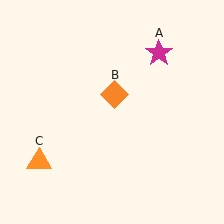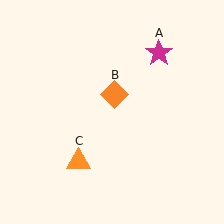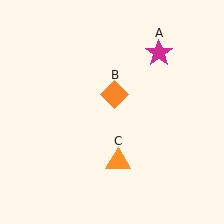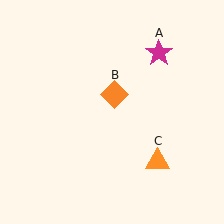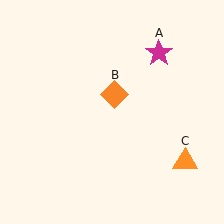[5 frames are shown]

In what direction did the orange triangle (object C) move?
The orange triangle (object C) moved right.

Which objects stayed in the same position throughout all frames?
Magenta star (object A) and orange diamond (object B) remained stationary.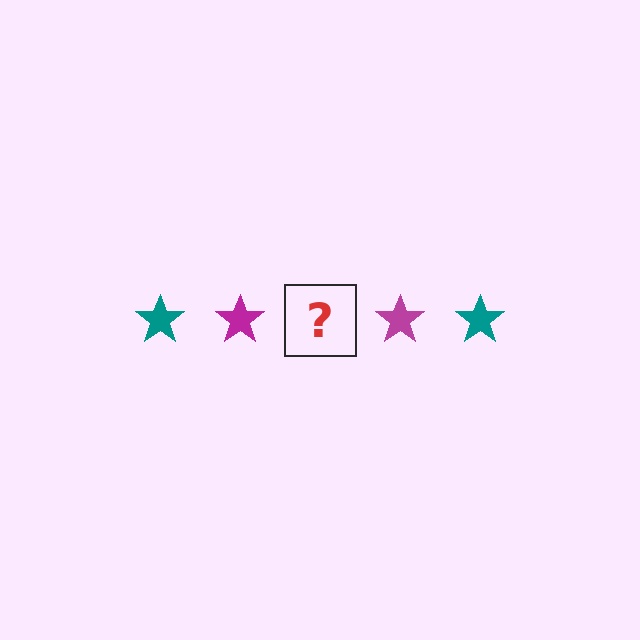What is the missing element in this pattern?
The missing element is a teal star.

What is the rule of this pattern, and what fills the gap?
The rule is that the pattern cycles through teal, magenta stars. The gap should be filled with a teal star.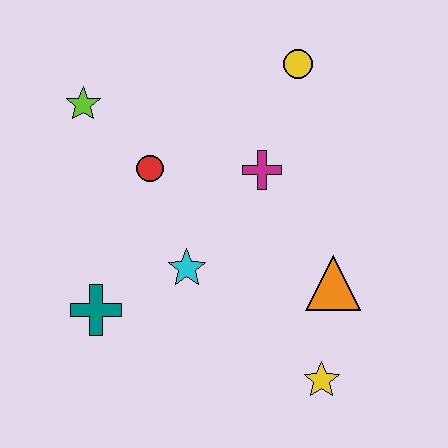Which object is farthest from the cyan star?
The yellow circle is farthest from the cyan star.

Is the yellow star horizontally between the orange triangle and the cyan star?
Yes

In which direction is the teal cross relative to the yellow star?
The teal cross is to the left of the yellow star.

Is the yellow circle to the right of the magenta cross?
Yes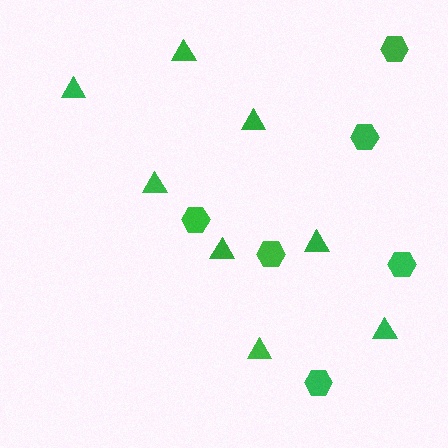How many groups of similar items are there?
There are 2 groups: one group of hexagons (6) and one group of triangles (8).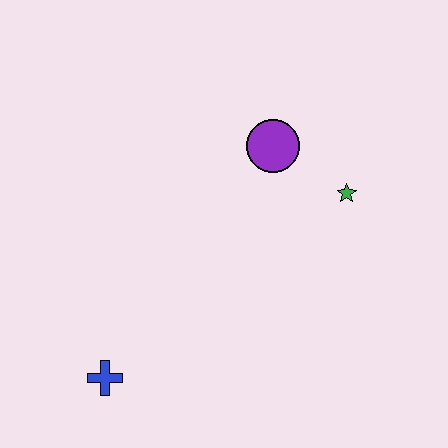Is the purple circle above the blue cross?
Yes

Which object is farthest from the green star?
The blue cross is farthest from the green star.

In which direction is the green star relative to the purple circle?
The green star is to the right of the purple circle.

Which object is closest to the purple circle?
The green star is closest to the purple circle.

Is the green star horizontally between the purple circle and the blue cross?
No